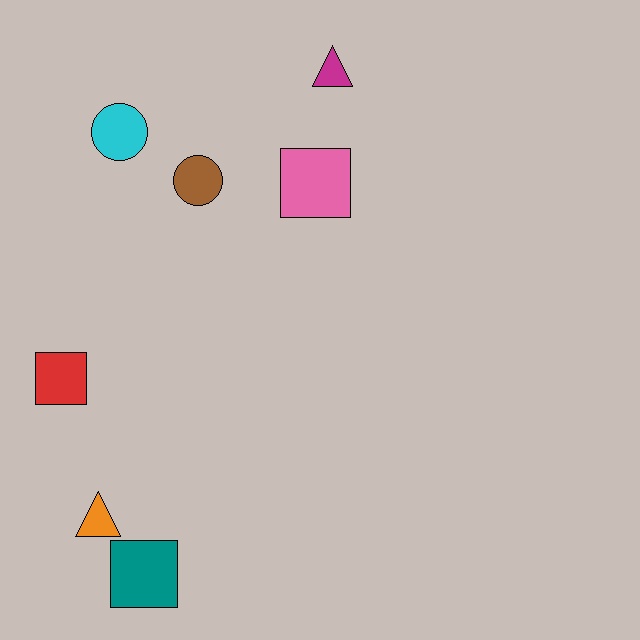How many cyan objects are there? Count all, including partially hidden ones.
There is 1 cyan object.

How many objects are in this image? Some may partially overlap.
There are 7 objects.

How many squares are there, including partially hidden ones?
There are 3 squares.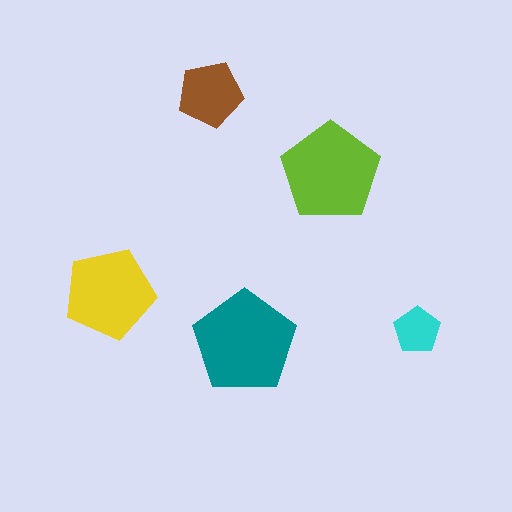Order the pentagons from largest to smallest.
the teal one, the lime one, the yellow one, the brown one, the cyan one.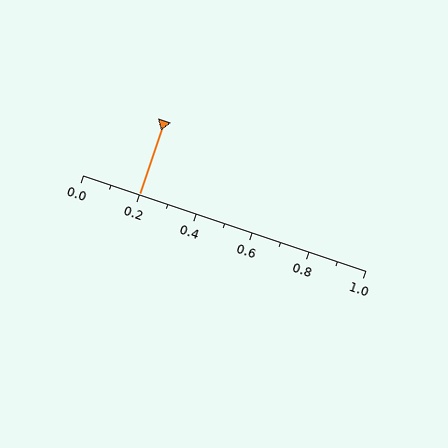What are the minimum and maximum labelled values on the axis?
The axis runs from 0.0 to 1.0.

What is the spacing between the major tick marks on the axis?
The major ticks are spaced 0.2 apart.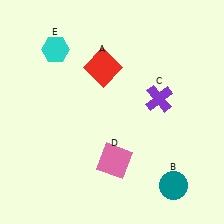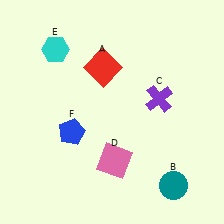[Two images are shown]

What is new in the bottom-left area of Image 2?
A blue pentagon (F) was added in the bottom-left area of Image 2.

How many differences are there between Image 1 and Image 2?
There is 1 difference between the two images.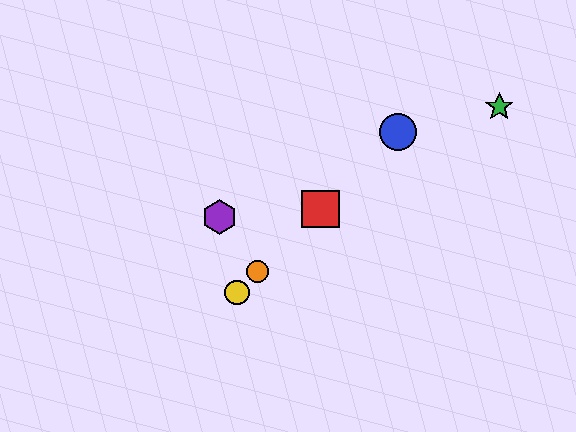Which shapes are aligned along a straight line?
The red square, the blue circle, the yellow circle, the orange circle are aligned along a straight line.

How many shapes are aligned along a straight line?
4 shapes (the red square, the blue circle, the yellow circle, the orange circle) are aligned along a straight line.